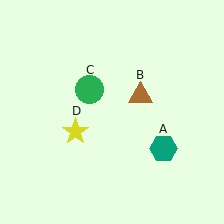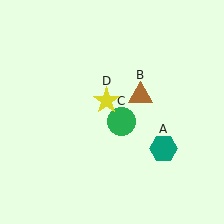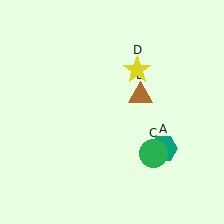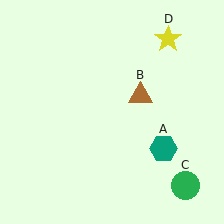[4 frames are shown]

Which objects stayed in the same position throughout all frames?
Teal hexagon (object A) and brown triangle (object B) remained stationary.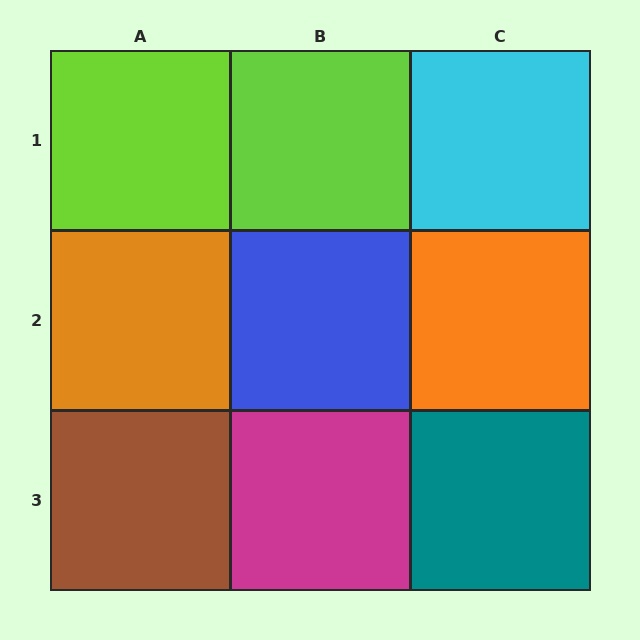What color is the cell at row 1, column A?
Lime.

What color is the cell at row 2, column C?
Orange.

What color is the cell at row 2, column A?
Orange.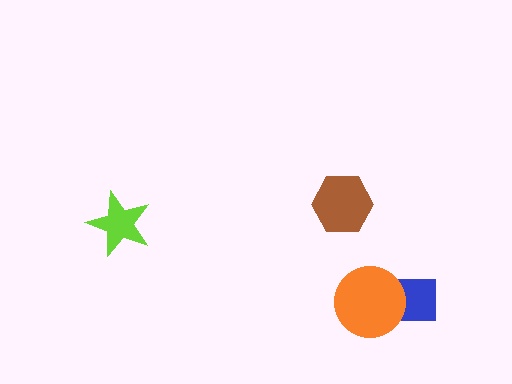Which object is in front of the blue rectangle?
The orange circle is in front of the blue rectangle.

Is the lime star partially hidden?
No, no other shape covers it.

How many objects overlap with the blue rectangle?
1 object overlaps with the blue rectangle.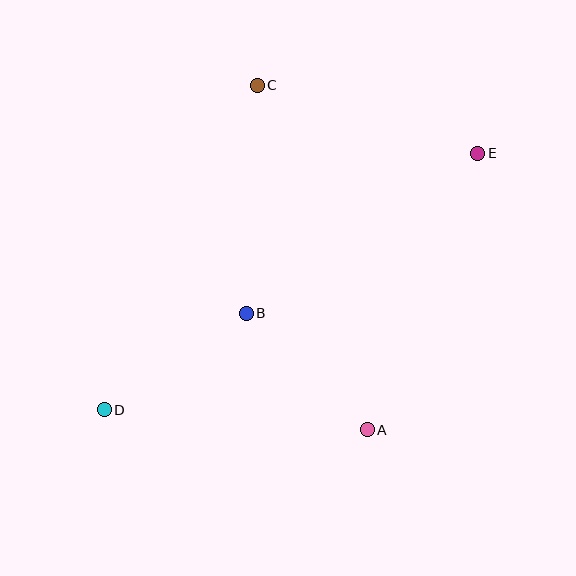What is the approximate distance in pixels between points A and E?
The distance between A and E is approximately 298 pixels.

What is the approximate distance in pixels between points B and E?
The distance between B and E is approximately 281 pixels.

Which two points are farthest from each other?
Points D and E are farthest from each other.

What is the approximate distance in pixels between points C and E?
The distance between C and E is approximately 231 pixels.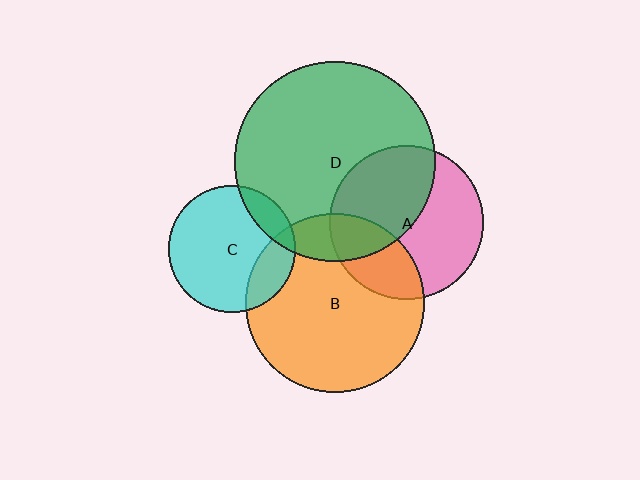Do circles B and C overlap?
Yes.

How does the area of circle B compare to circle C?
Approximately 2.0 times.